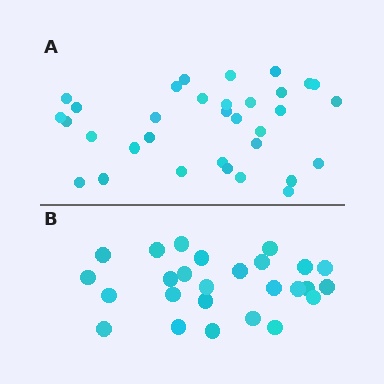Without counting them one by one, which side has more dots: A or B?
Region A (the top region) has more dots.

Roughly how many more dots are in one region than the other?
Region A has roughly 8 or so more dots than region B.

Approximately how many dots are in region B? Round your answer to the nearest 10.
About 30 dots. (The exact count is 26, which rounds to 30.)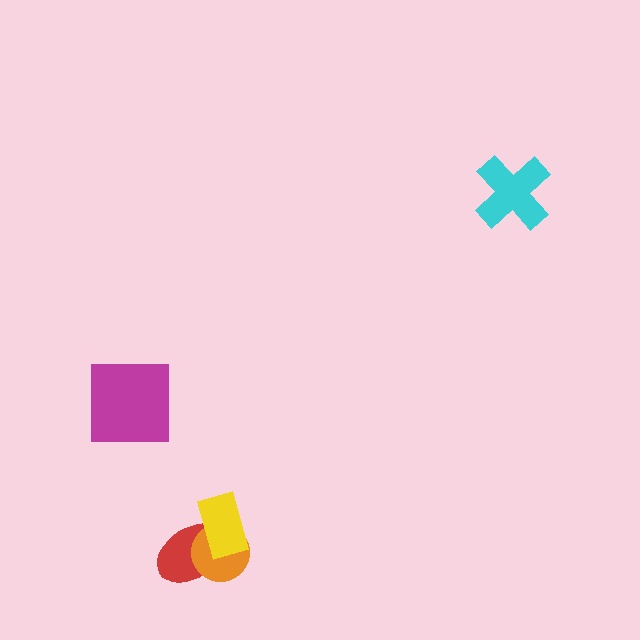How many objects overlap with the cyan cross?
0 objects overlap with the cyan cross.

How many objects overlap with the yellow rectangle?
2 objects overlap with the yellow rectangle.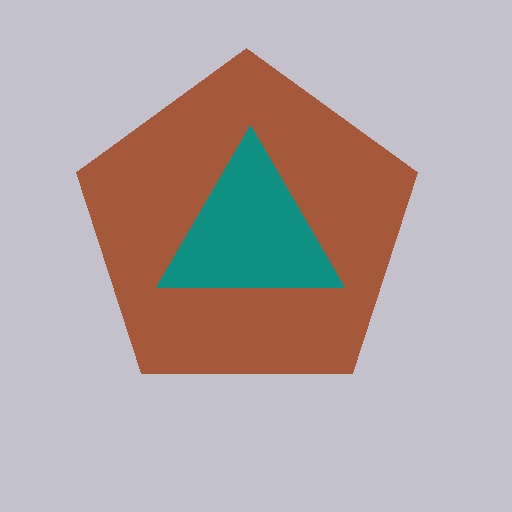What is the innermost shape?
The teal triangle.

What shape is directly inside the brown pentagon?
The teal triangle.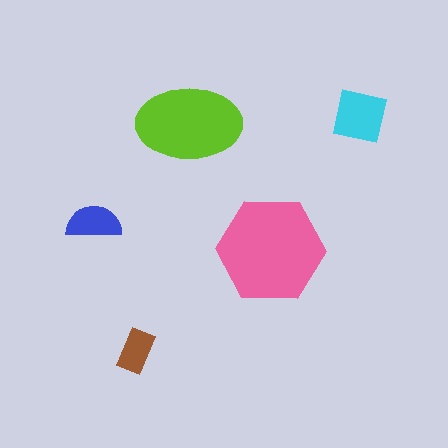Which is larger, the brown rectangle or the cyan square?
The cyan square.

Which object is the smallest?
The brown rectangle.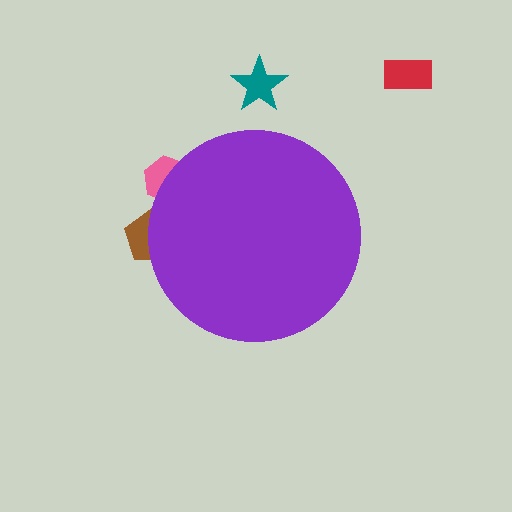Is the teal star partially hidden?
No, the teal star is fully visible.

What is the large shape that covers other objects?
A purple circle.